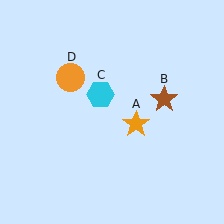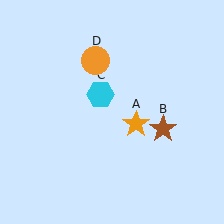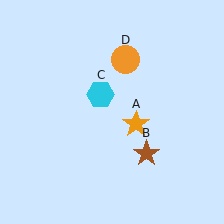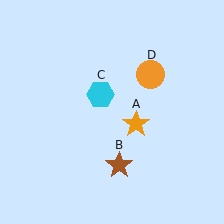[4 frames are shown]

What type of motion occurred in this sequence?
The brown star (object B), orange circle (object D) rotated clockwise around the center of the scene.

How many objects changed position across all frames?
2 objects changed position: brown star (object B), orange circle (object D).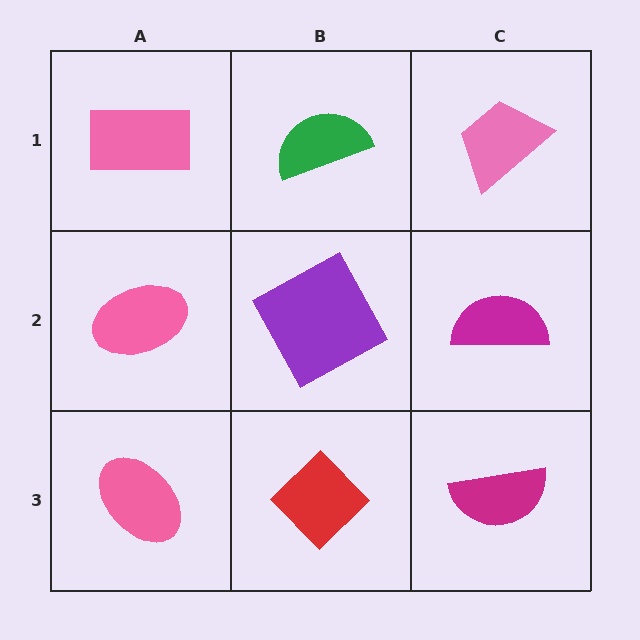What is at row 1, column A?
A pink rectangle.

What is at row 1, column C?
A pink trapezoid.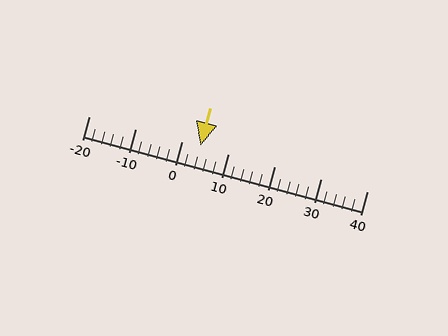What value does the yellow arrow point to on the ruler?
The yellow arrow points to approximately 4.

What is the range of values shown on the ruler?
The ruler shows values from -20 to 40.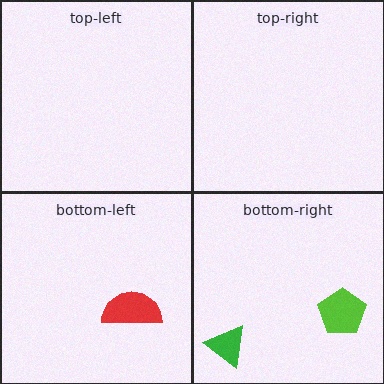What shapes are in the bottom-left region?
The red semicircle.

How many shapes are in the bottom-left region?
1.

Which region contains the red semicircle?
The bottom-left region.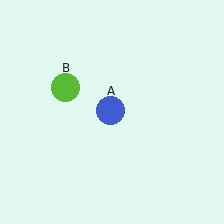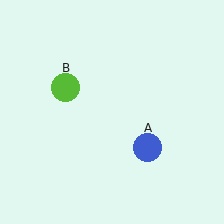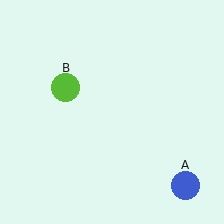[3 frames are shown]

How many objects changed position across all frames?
1 object changed position: blue circle (object A).